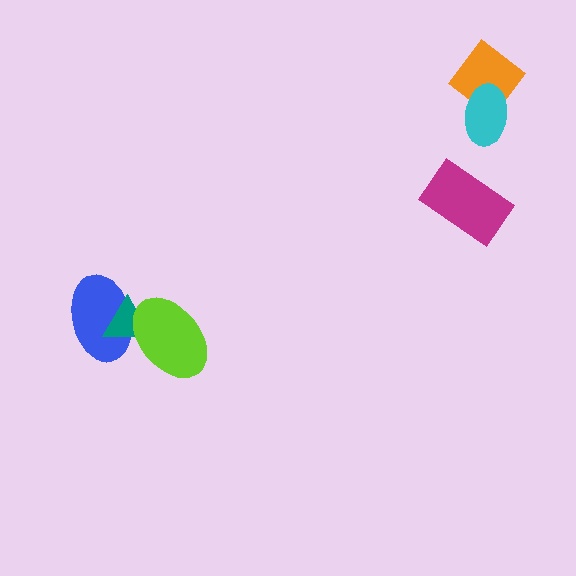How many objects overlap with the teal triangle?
2 objects overlap with the teal triangle.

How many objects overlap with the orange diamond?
1 object overlaps with the orange diamond.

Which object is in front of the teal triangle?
The lime ellipse is in front of the teal triangle.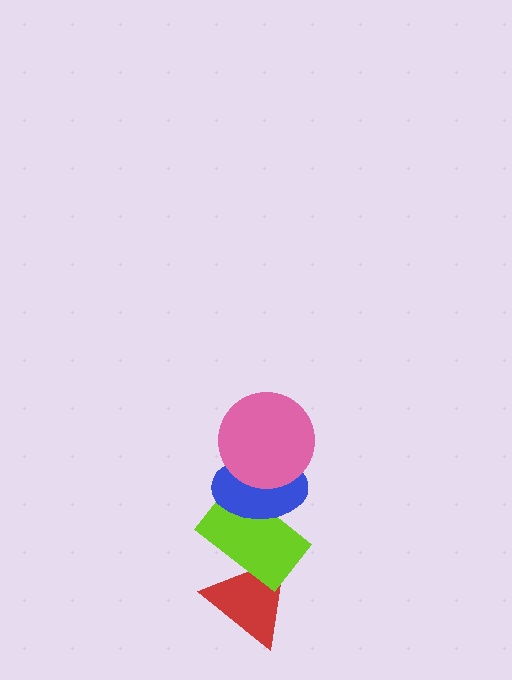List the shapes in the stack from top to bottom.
From top to bottom: the pink circle, the blue ellipse, the lime rectangle, the red triangle.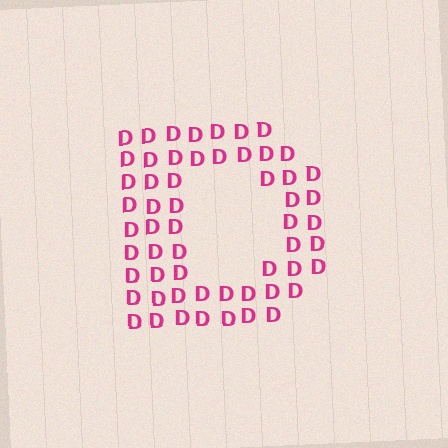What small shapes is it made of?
It is made of small letter D's.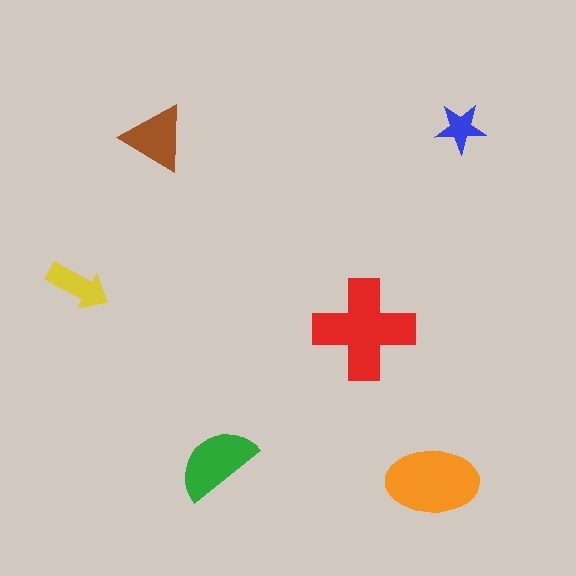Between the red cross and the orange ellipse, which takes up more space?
The red cross.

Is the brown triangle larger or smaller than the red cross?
Smaller.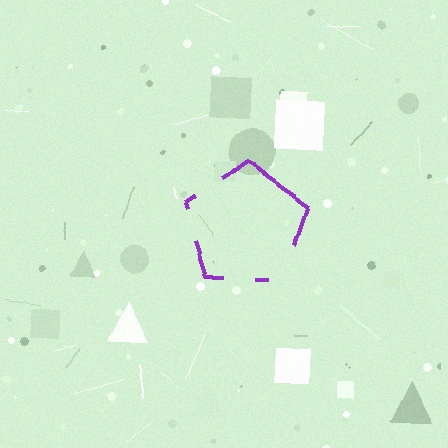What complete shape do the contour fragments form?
The contour fragments form a pentagon.